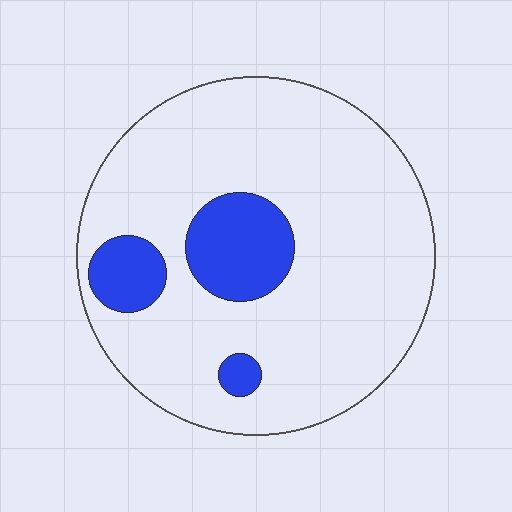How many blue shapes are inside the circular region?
3.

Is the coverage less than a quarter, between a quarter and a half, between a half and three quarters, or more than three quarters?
Less than a quarter.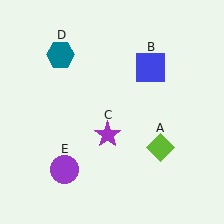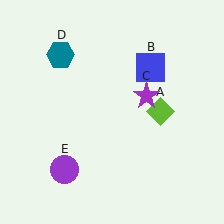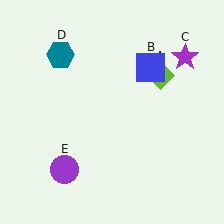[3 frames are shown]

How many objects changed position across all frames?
2 objects changed position: lime diamond (object A), purple star (object C).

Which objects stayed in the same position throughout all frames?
Blue square (object B) and teal hexagon (object D) and purple circle (object E) remained stationary.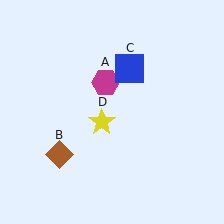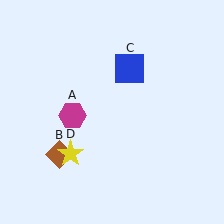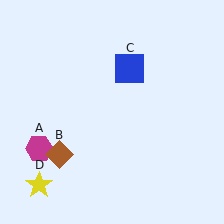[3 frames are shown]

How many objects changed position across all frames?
2 objects changed position: magenta hexagon (object A), yellow star (object D).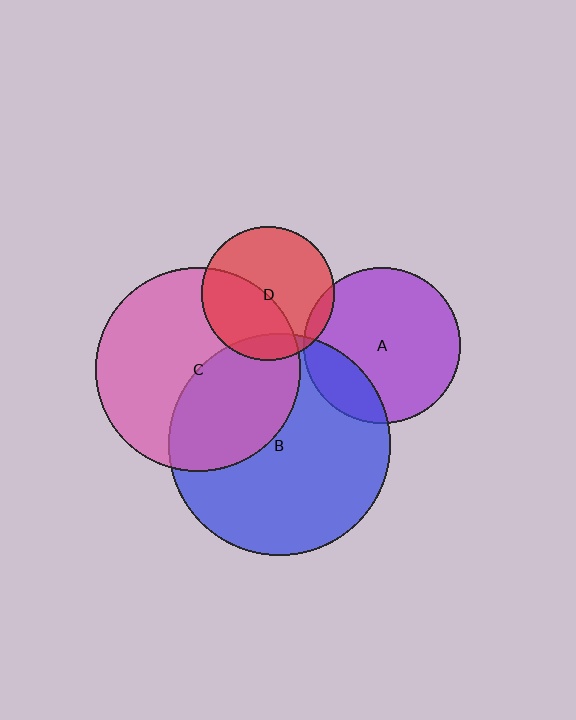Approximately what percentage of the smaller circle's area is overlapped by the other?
Approximately 5%.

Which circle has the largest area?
Circle B (blue).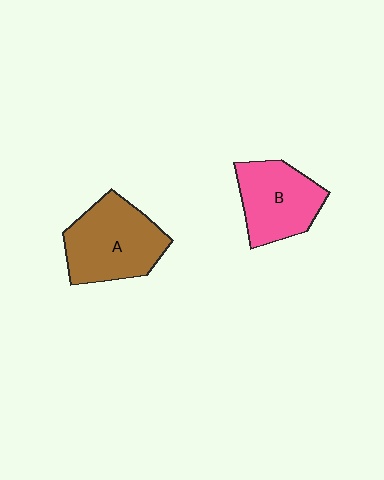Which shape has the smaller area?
Shape B (pink).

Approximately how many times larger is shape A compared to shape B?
Approximately 1.2 times.